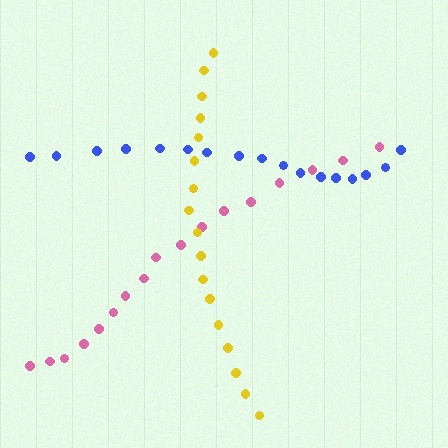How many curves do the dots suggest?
There are 3 distinct paths.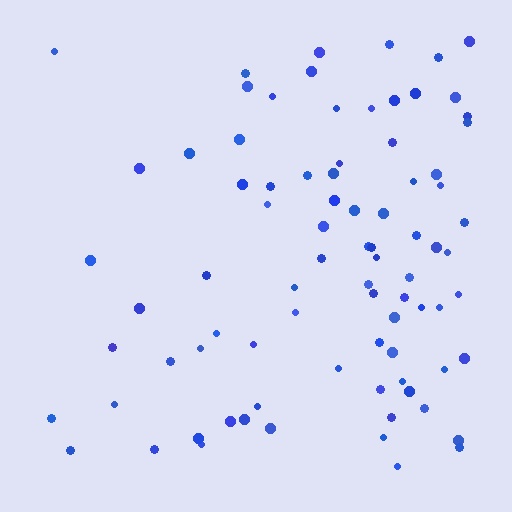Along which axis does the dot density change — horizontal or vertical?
Horizontal.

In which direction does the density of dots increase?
From left to right, with the right side densest.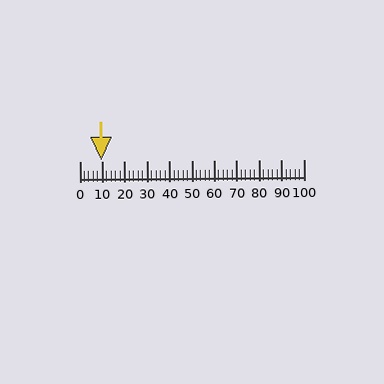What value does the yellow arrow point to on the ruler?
The yellow arrow points to approximately 10.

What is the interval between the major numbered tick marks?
The major tick marks are spaced 10 units apart.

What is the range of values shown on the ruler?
The ruler shows values from 0 to 100.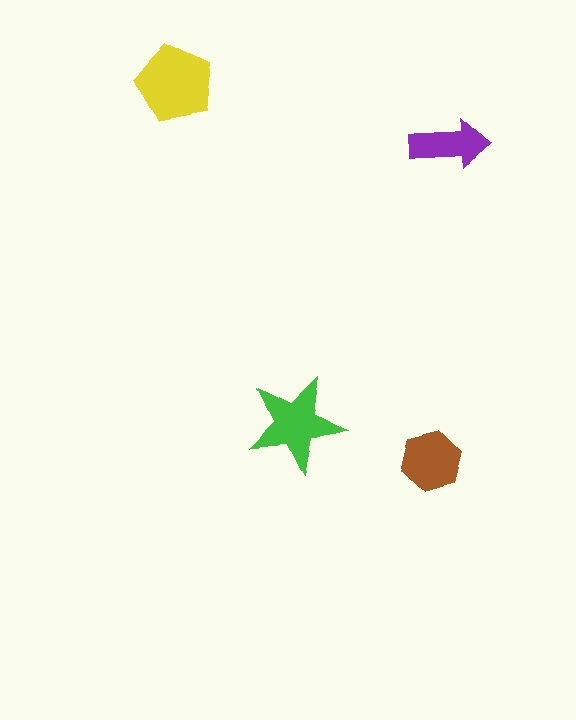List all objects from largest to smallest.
The yellow pentagon, the green star, the brown hexagon, the purple arrow.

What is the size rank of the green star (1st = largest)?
2nd.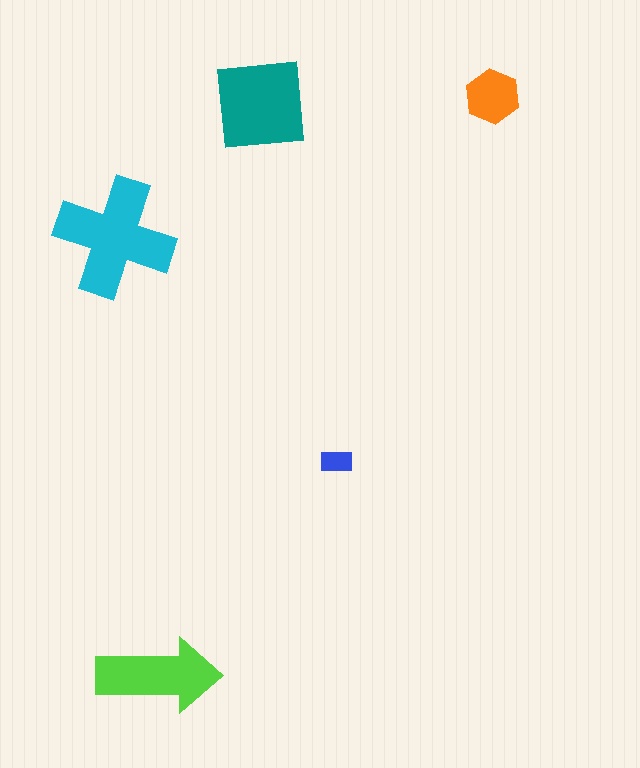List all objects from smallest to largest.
The blue rectangle, the orange hexagon, the lime arrow, the teal square, the cyan cross.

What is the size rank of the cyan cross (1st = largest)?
1st.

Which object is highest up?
The orange hexagon is topmost.